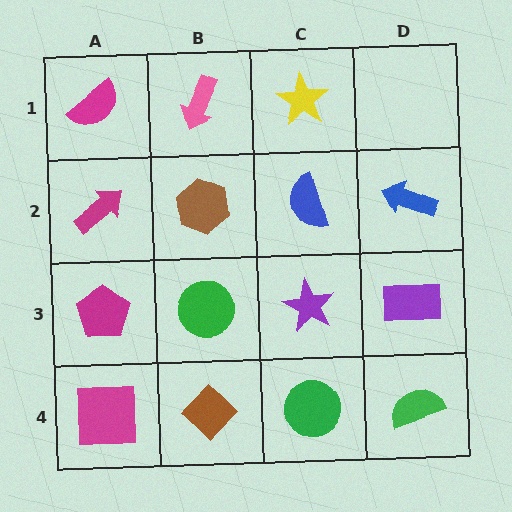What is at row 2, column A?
A magenta arrow.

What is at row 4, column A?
A magenta square.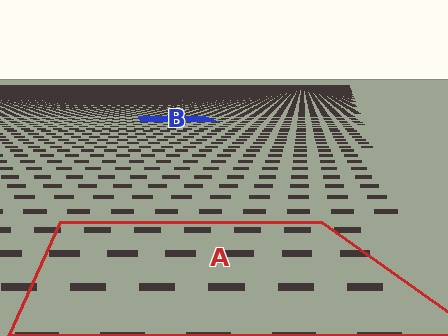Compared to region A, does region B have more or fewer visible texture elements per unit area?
Region B has more texture elements per unit area — they are packed more densely because it is farther away.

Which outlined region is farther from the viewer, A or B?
Region B is farther from the viewer — the texture elements inside it appear smaller and more densely packed.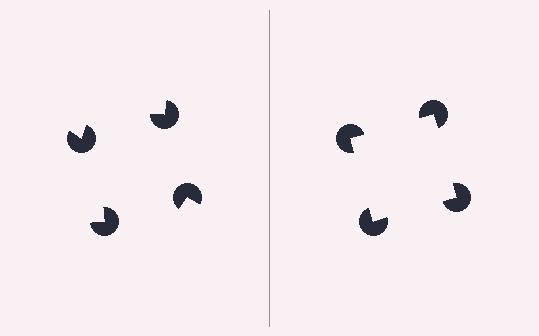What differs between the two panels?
The pac-man discs are positioned identically on both sides; only the wedge orientations differ. On the right they align to a square; on the left they are misaligned.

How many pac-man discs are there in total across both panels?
8 — 4 on each side.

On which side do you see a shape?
An illusory square appears on the right side. On the left side the wedge cuts are rotated, so no coherent shape forms.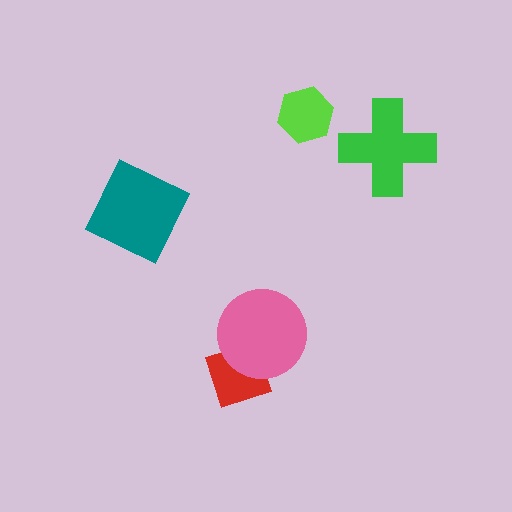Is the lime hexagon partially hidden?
No, no other shape covers it.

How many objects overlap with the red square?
1 object overlaps with the red square.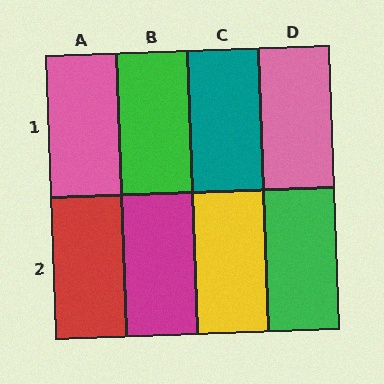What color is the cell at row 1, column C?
Teal.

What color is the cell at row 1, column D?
Pink.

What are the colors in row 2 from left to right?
Red, magenta, yellow, green.